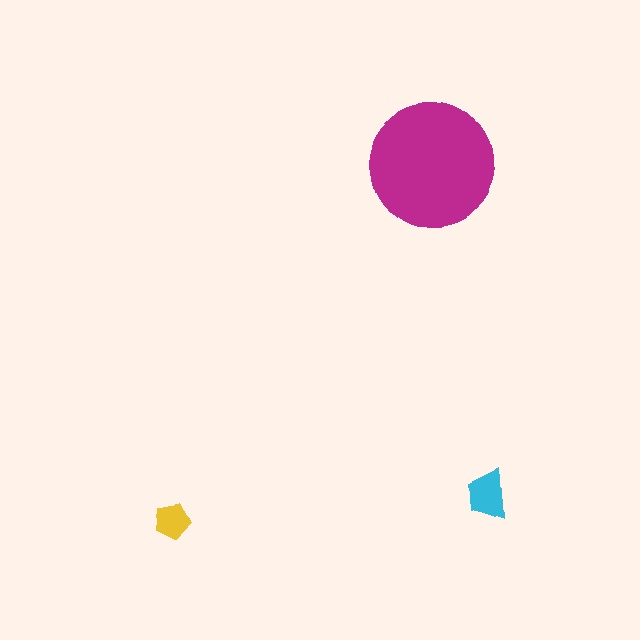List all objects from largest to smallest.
The magenta circle, the cyan trapezoid, the yellow pentagon.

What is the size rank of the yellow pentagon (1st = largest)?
3rd.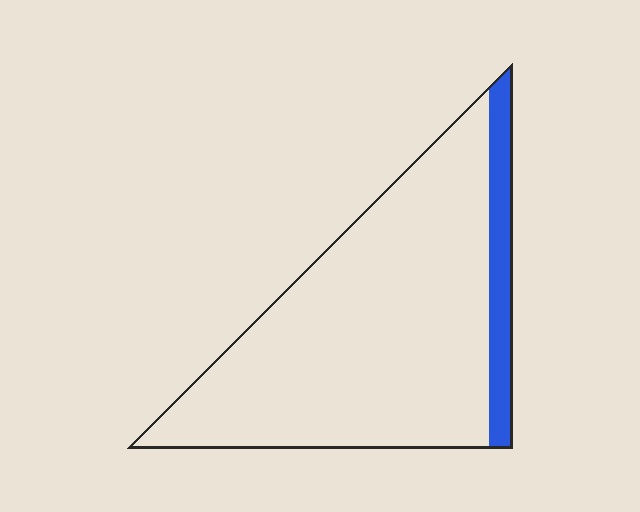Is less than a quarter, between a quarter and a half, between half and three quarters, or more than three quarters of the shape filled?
Less than a quarter.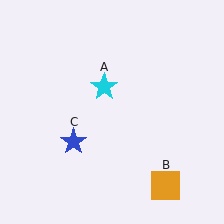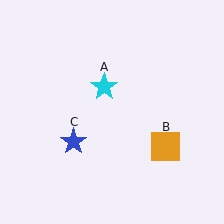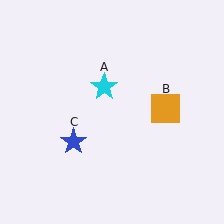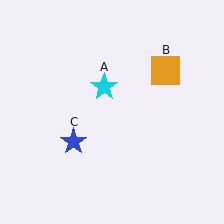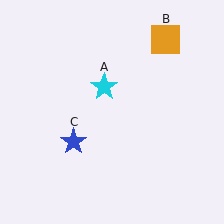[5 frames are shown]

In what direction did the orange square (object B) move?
The orange square (object B) moved up.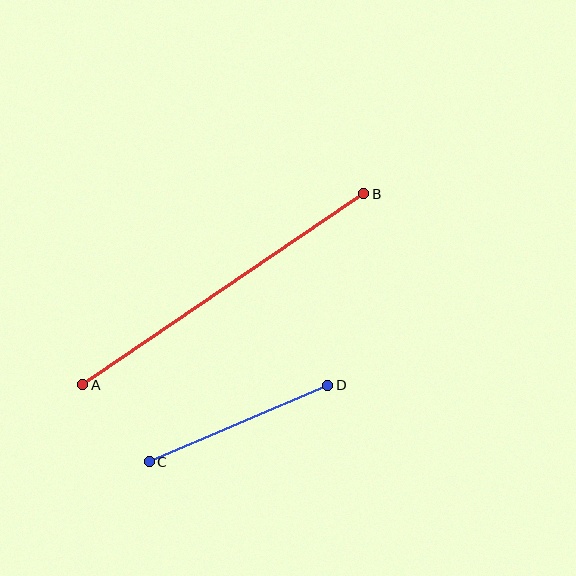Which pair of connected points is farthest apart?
Points A and B are farthest apart.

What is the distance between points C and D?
The distance is approximately 194 pixels.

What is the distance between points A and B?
The distance is approximately 340 pixels.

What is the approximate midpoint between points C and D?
The midpoint is at approximately (238, 424) pixels.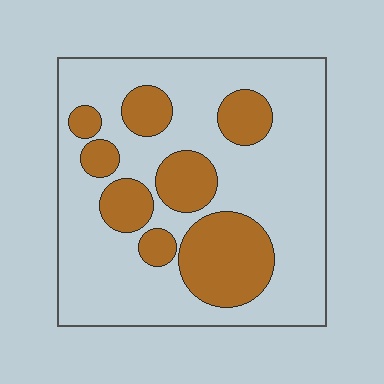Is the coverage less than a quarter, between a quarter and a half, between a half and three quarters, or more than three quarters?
Between a quarter and a half.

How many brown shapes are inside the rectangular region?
8.